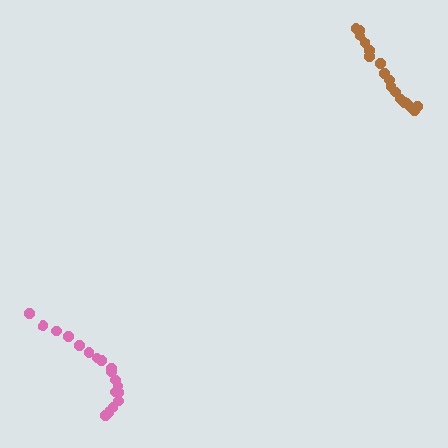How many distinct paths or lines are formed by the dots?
There are 2 distinct paths.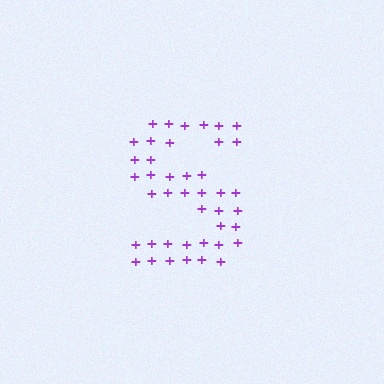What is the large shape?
The large shape is the letter S.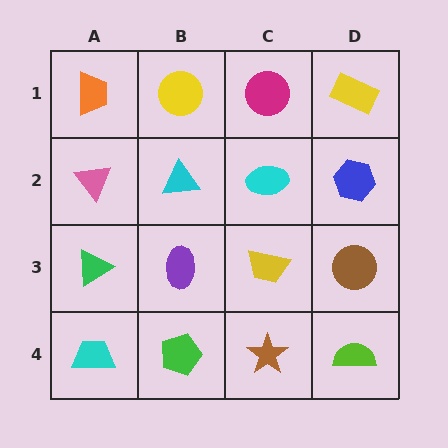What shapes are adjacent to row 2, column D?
A yellow rectangle (row 1, column D), a brown circle (row 3, column D), a cyan ellipse (row 2, column C).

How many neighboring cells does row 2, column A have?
3.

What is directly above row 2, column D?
A yellow rectangle.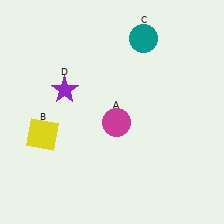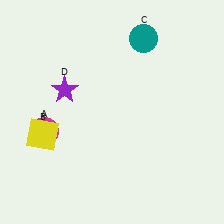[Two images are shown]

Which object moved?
The magenta circle (A) moved left.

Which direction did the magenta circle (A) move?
The magenta circle (A) moved left.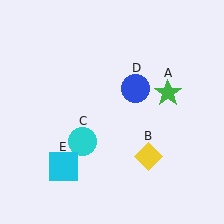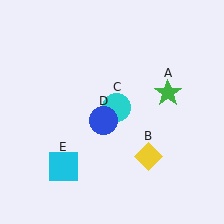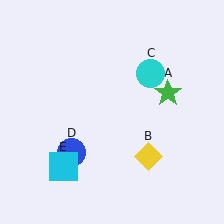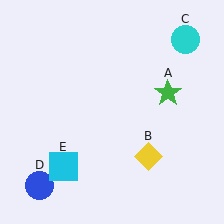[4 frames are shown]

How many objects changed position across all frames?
2 objects changed position: cyan circle (object C), blue circle (object D).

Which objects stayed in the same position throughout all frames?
Green star (object A) and yellow diamond (object B) and cyan square (object E) remained stationary.